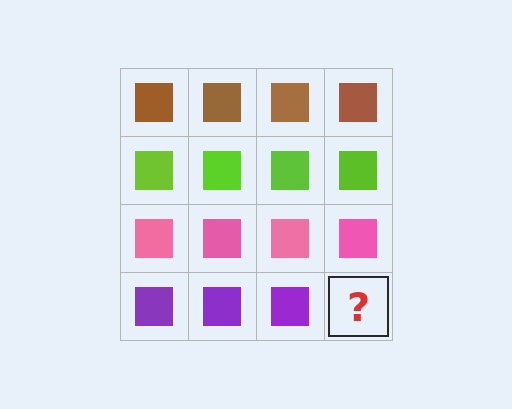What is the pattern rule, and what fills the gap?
The rule is that each row has a consistent color. The gap should be filled with a purple square.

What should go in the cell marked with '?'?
The missing cell should contain a purple square.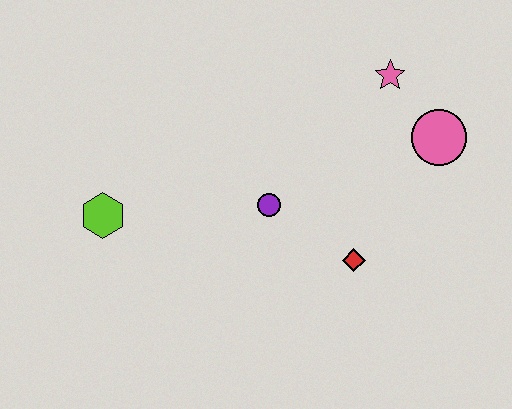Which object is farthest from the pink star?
The lime hexagon is farthest from the pink star.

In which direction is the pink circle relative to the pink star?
The pink circle is below the pink star.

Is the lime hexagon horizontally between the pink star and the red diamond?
No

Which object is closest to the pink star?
The pink circle is closest to the pink star.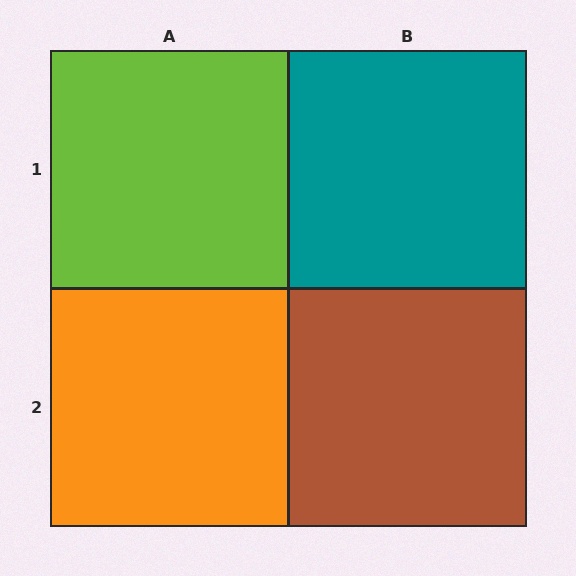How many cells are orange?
1 cell is orange.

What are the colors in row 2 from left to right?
Orange, brown.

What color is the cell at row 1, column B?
Teal.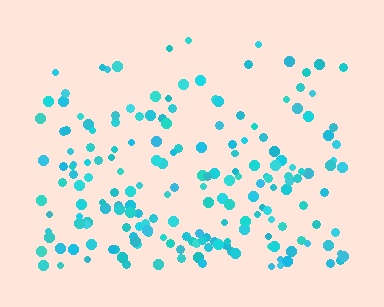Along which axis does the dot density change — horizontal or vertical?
Vertical.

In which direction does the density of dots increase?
From top to bottom, with the bottom side densest.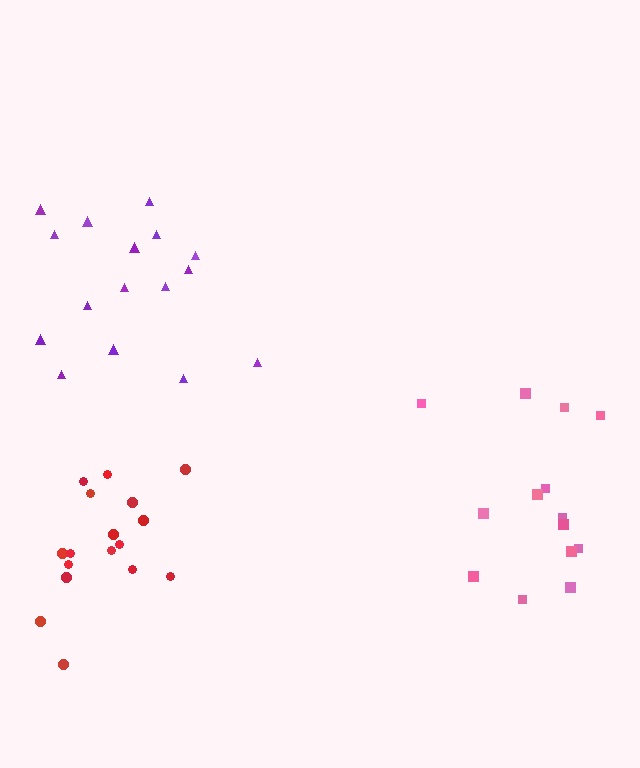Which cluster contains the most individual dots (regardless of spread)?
Red (17).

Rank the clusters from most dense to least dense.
red, pink, purple.